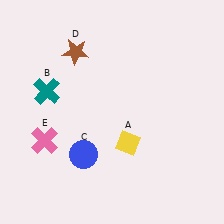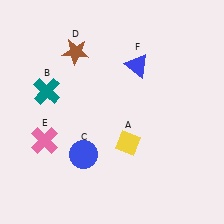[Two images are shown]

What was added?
A blue triangle (F) was added in Image 2.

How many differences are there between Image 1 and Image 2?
There is 1 difference between the two images.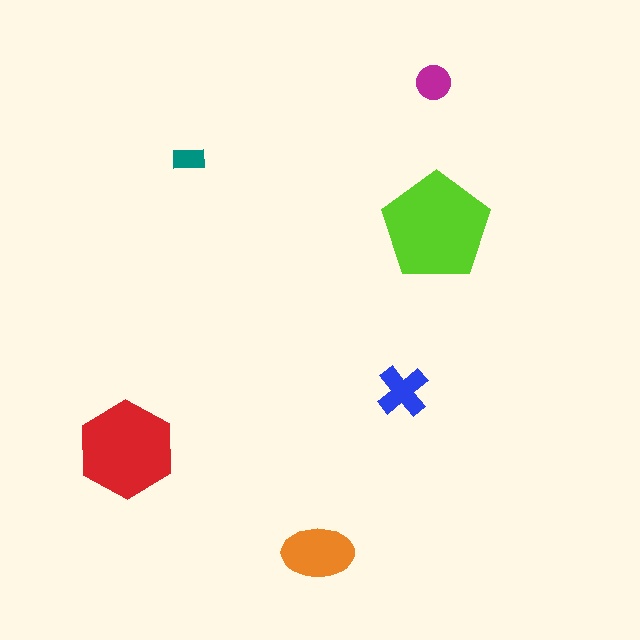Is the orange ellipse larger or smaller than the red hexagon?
Smaller.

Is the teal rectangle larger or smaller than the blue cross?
Smaller.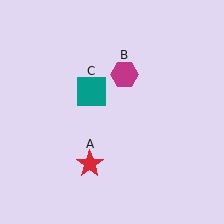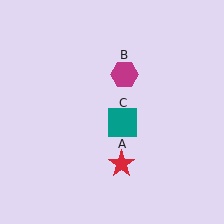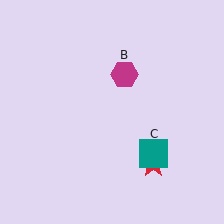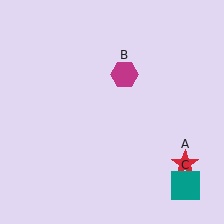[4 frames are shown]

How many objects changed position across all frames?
2 objects changed position: red star (object A), teal square (object C).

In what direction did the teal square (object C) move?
The teal square (object C) moved down and to the right.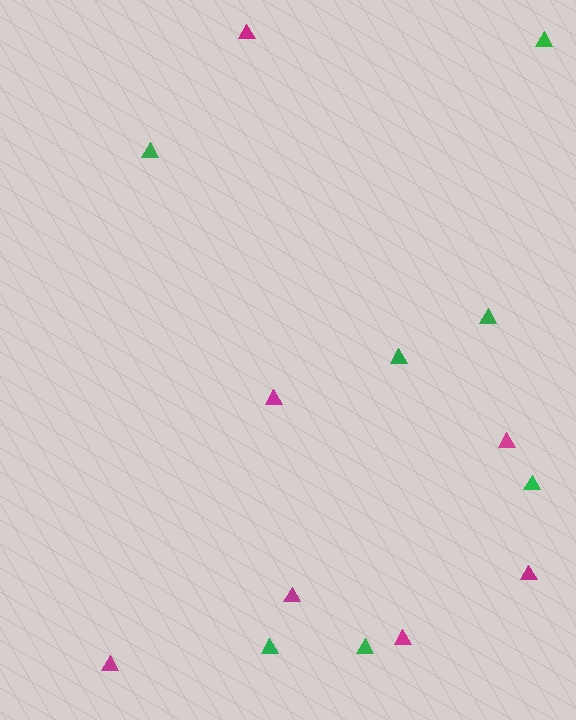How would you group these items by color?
There are 2 groups: one group of magenta triangles (7) and one group of green triangles (7).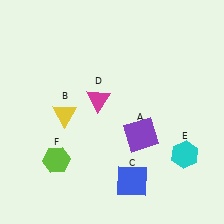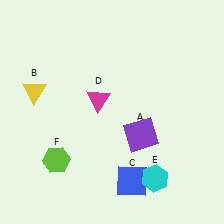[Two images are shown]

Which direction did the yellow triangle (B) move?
The yellow triangle (B) moved left.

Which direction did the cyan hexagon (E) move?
The cyan hexagon (E) moved left.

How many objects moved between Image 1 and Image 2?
2 objects moved between the two images.